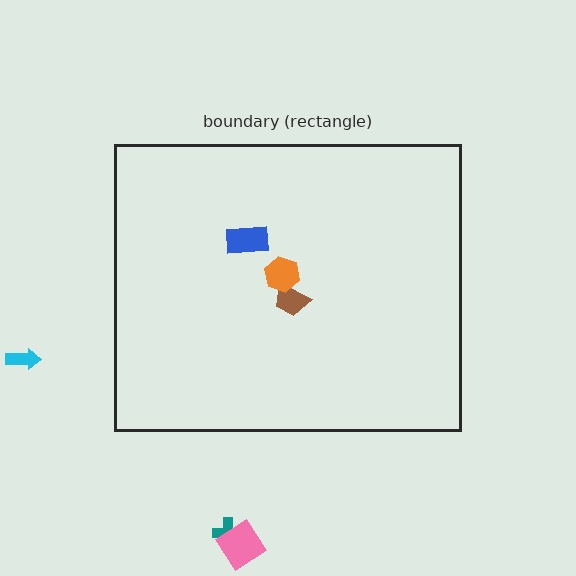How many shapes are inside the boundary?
3 inside, 3 outside.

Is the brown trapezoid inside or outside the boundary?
Inside.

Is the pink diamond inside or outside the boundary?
Outside.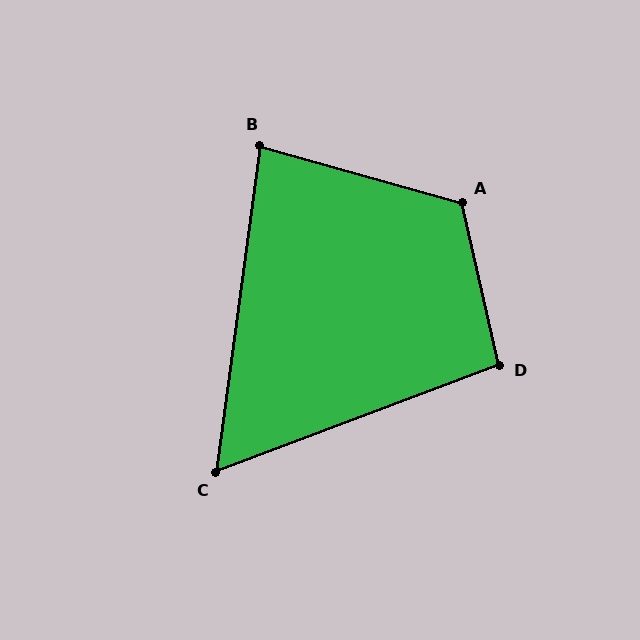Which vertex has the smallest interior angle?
C, at approximately 62 degrees.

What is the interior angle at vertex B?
Approximately 82 degrees (acute).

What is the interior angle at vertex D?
Approximately 98 degrees (obtuse).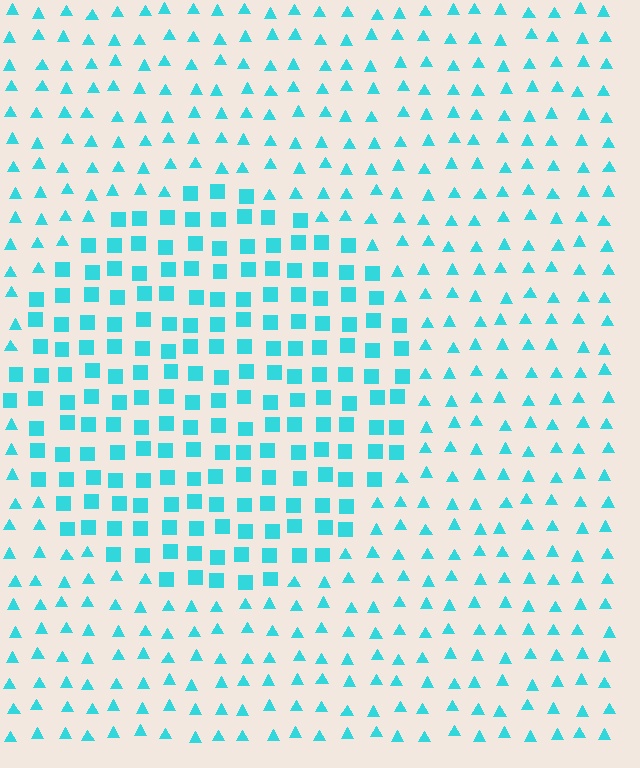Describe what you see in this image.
The image is filled with small cyan elements arranged in a uniform grid. A circle-shaped region contains squares, while the surrounding area contains triangles. The boundary is defined purely by the change in element shape.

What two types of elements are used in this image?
The image uses squares inside the circle region and triangles outside it.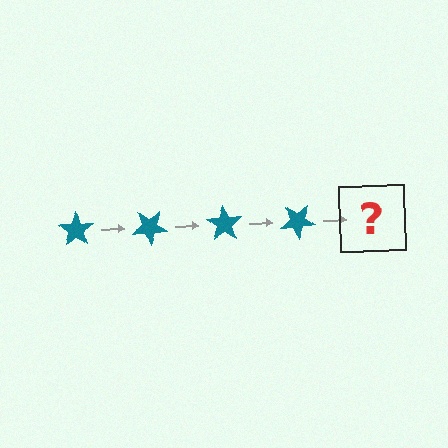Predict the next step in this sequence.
The next step is a teal star rotated 140 degrees.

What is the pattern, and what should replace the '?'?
The pattern is that the star rotates 35 degrees each step. The '?' should be a teal star rotated 140 degrees.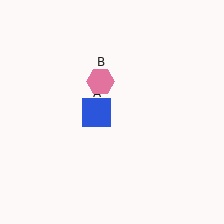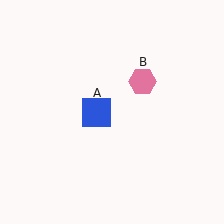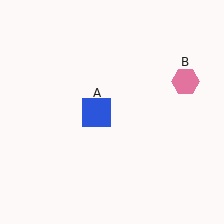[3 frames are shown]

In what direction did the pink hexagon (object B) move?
The pink hexagon (object B) moved right.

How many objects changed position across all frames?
1 object changed position: pink hexagon (object B).